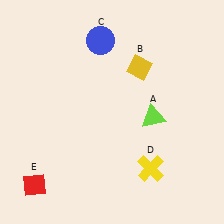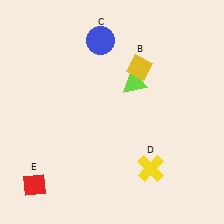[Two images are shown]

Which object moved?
The lime triangle (A) moved up.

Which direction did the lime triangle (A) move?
The lime triangle (A) moved up.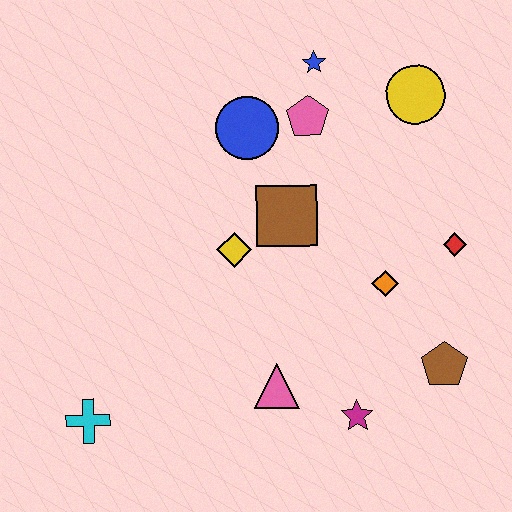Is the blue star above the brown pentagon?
Yes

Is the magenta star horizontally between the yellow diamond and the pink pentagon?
No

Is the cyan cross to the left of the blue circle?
Yes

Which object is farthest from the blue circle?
The cyan cross is farthest from the blue circle.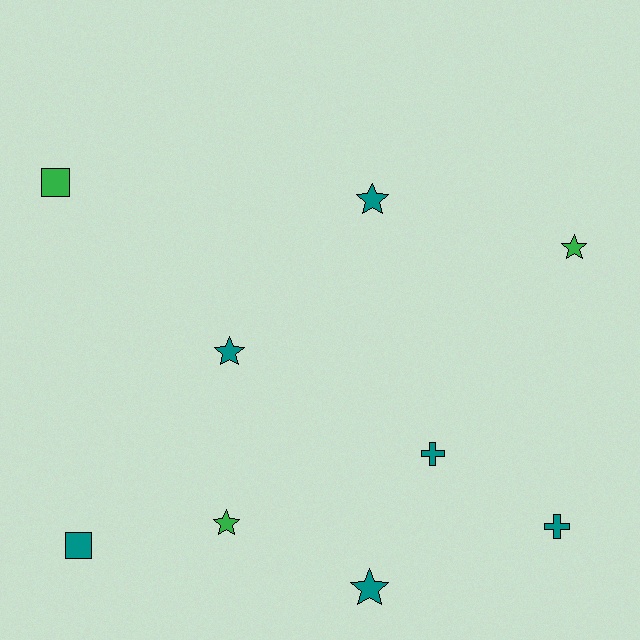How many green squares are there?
There is 1 green square.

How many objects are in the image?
There are 9 objects.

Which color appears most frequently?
Teal, with 6 objects.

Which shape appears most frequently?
Star, with 5 objects.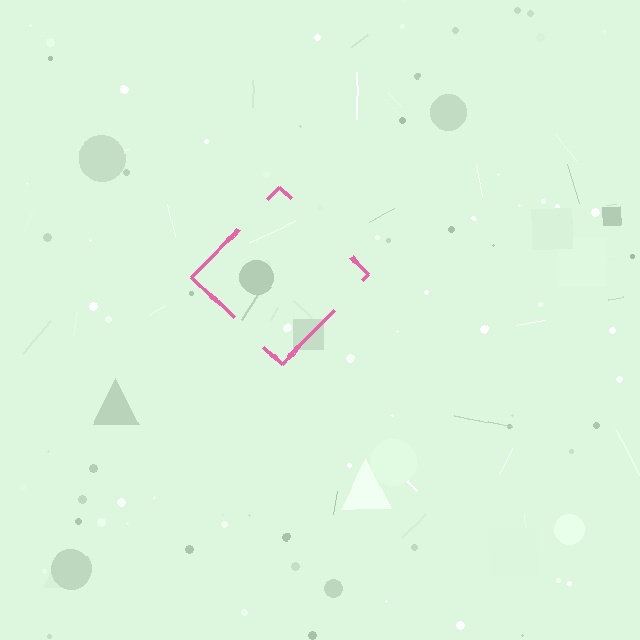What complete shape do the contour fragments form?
The contour fragments form a diamond.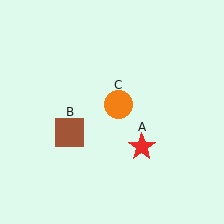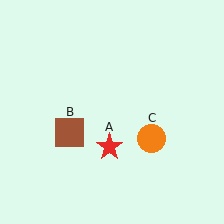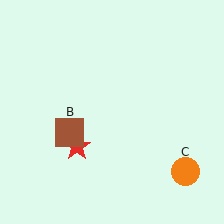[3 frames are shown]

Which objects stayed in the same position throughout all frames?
Brown square (object B) remained stationary.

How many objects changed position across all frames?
2 objects changed position: red star (object A), orange circle (object C).